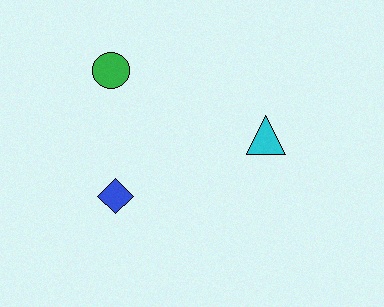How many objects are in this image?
There are 3 objects.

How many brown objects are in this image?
There are no brown objects.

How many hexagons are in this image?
There are no hexagons.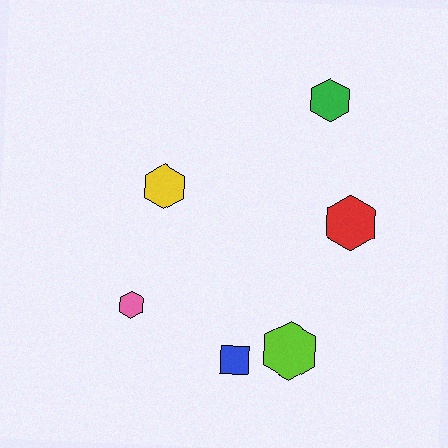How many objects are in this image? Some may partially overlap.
There are 6 objects.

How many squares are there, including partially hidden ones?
There is 1 square.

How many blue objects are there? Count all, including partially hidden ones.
There is 1 blue object.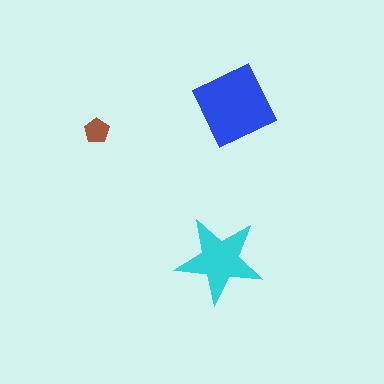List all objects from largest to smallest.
The blue diamond, the cyan star, the brown pentagon.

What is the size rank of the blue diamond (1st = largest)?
1st.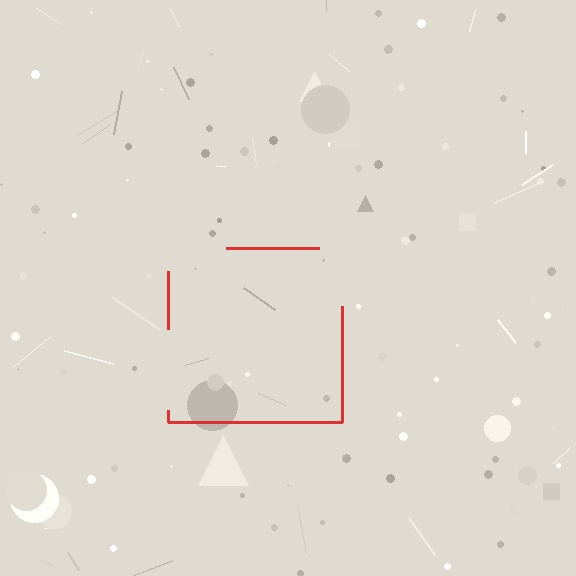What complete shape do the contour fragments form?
The contour fragments form a square.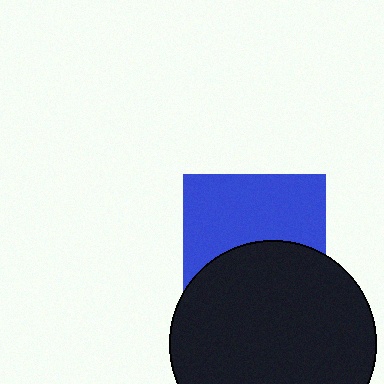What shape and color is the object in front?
The object in front is a black circle.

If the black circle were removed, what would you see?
You would see the complete blue square.